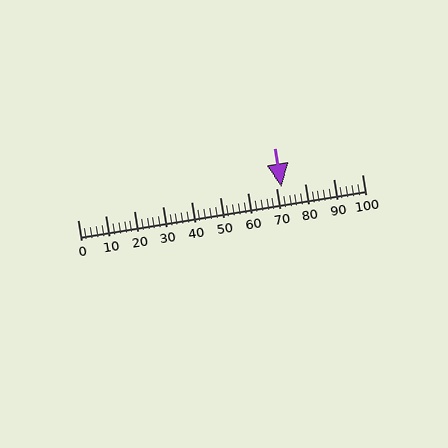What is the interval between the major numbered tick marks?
The major tick marks are spaced 10 units apart.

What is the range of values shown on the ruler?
The ruler shows values from 0 to 100.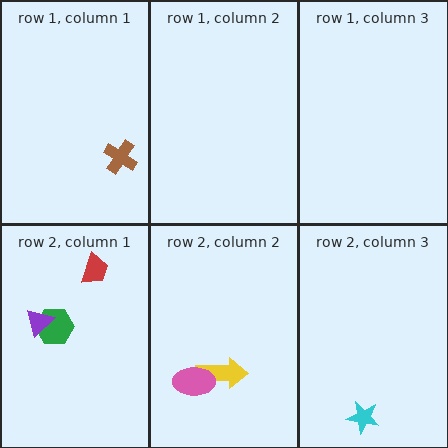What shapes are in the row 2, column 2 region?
The yellow arrow, the pink ellipse.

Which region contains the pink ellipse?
The row 2, column 2 region.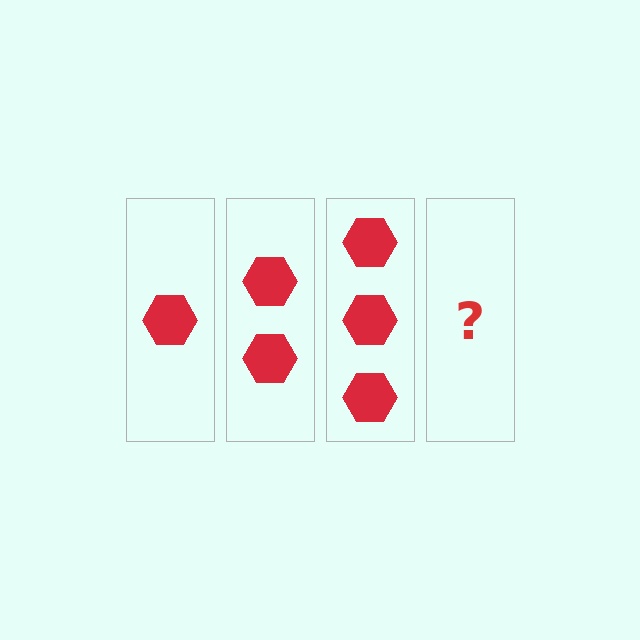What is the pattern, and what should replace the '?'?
The pattern is that each step adds one more hexagon. The '?' should be 4 hexagons.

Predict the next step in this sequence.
The next step is 4 hexagons.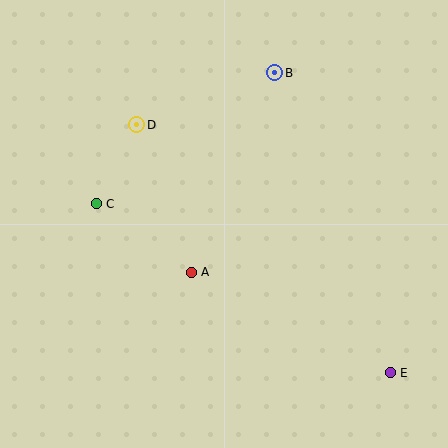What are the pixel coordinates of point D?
Point D is at (137, 125).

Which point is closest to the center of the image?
Point A at (191, 272) is closest to the center.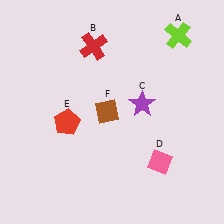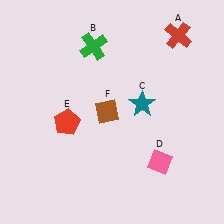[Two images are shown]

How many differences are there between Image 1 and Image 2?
There are 3 differences between the two images.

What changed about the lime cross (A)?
In Image 1, A is lime. In Image 2, it changed to red.